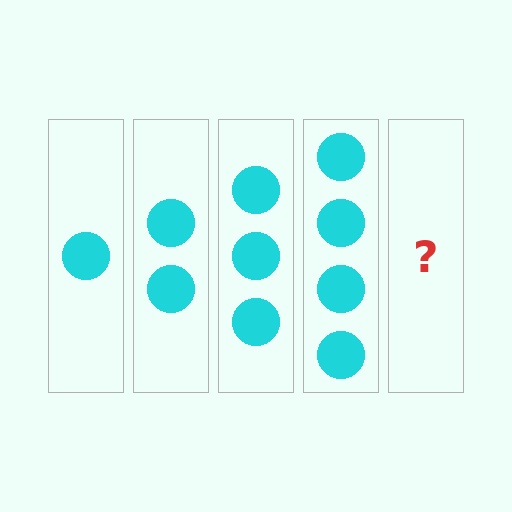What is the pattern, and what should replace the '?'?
The pattern is that each step adds one more circle. The '?' should be 5 circles.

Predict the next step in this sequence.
The next step is 5 circles.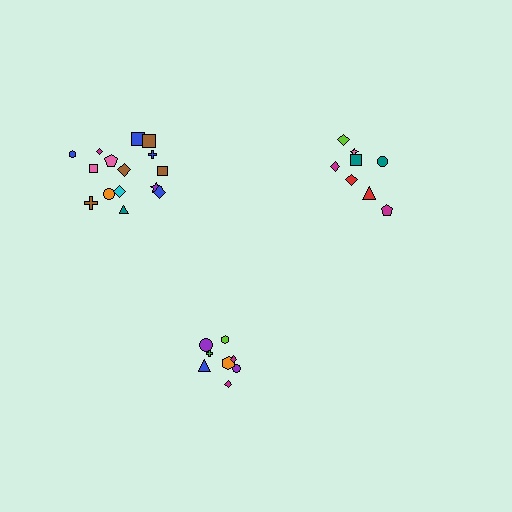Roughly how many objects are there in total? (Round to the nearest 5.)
Roughly 30 objects in total.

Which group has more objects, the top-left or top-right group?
The top-left group.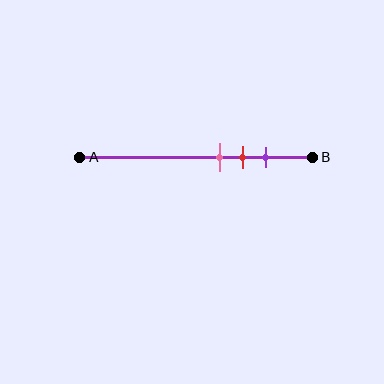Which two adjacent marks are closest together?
The pink and red marks are the closest adjacent pair.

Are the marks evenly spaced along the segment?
Yes, the marks are approximately evenly spaced.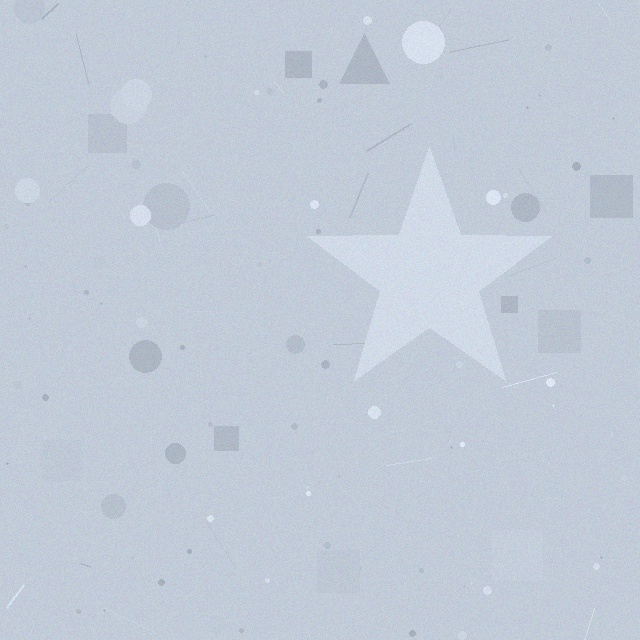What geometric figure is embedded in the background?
A star is embedded in the background.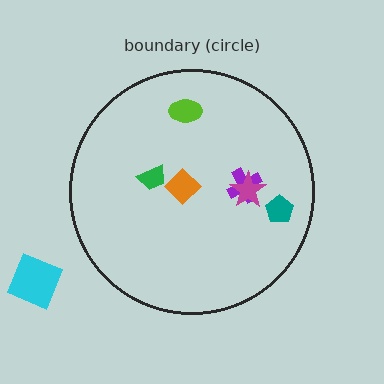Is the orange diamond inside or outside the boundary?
Inside.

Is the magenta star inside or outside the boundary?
Inside.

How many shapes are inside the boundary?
6 inside, 1 outside.